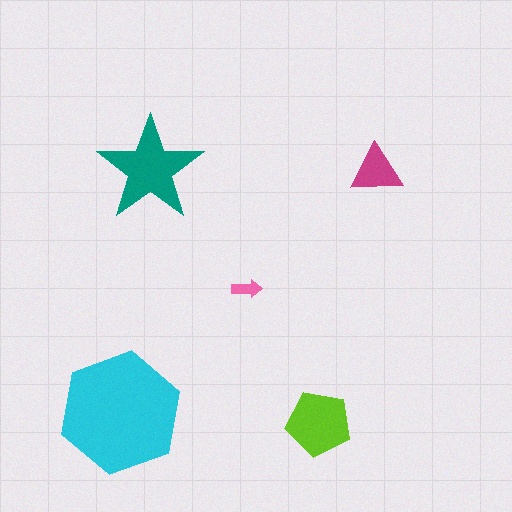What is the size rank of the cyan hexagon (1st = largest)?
1st.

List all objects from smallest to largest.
The pink arrow, the magenta triangle, the lime pentagon, the teal star, the cyan hexagon.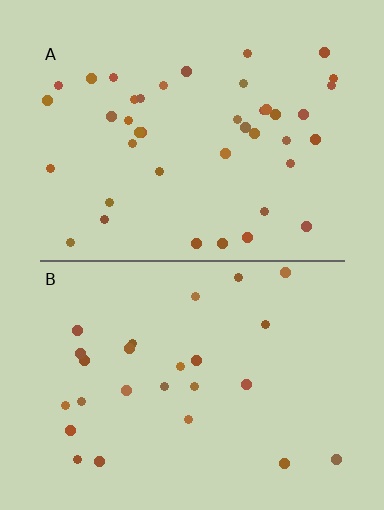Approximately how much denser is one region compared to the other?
Approximately 1.6× — region A over region B.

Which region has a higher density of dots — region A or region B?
A (the top).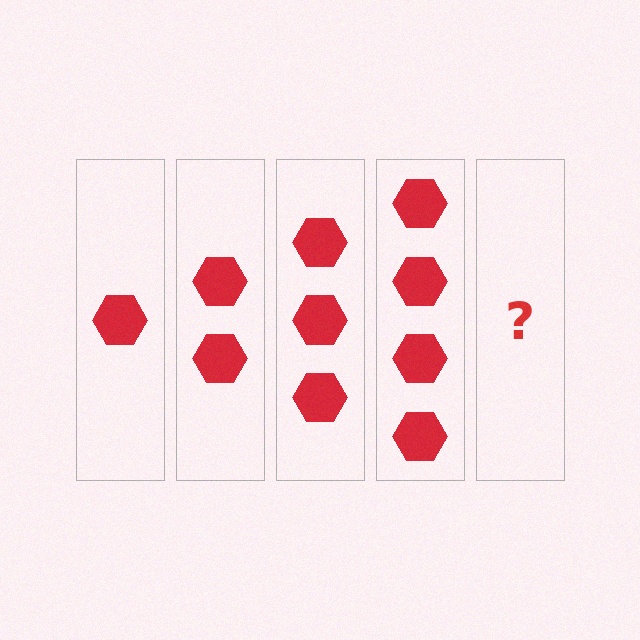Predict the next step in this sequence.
The next step is 5 hexagons.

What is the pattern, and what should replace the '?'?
The pattern is that each step adds one more hexagon. The '?' should be 5 hexagons.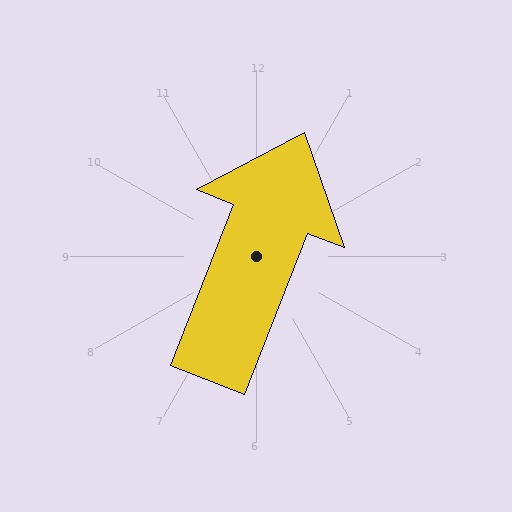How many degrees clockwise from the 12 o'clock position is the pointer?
Approximately 21 degrees.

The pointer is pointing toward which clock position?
Roughly 1 o'clock.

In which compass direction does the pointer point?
North.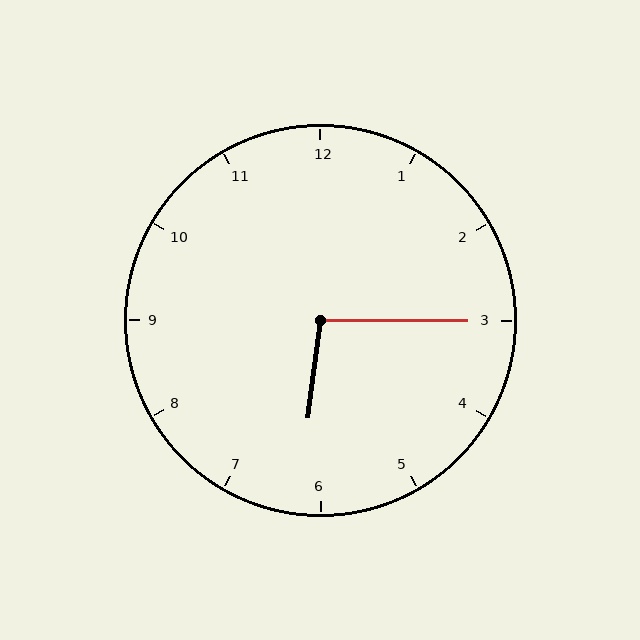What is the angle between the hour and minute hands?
Approximately 98 degrees.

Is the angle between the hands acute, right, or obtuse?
It is obtuse.